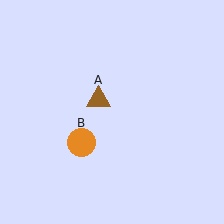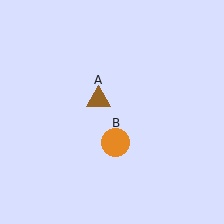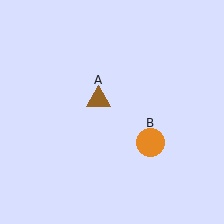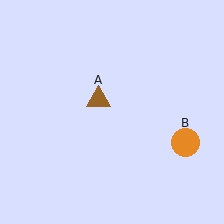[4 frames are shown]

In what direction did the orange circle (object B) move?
The orange circle (object B) moved right.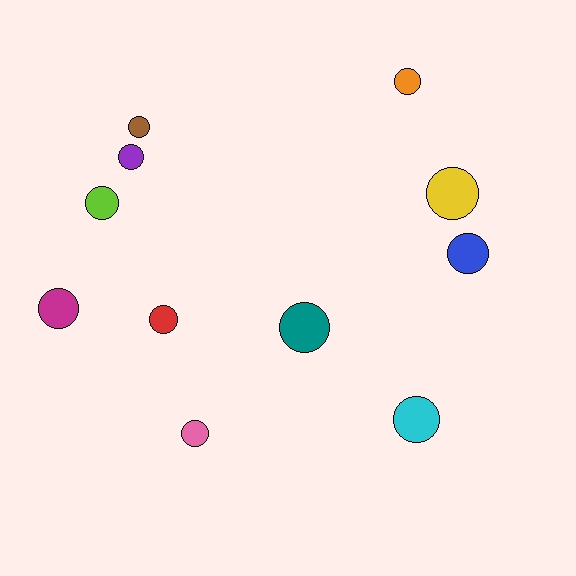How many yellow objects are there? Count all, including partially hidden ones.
There is 1 yellow object.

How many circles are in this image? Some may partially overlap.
There are 11 circles.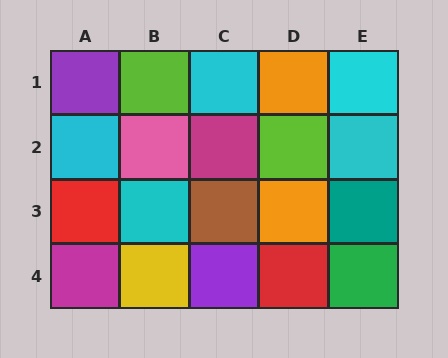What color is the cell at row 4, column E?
Green.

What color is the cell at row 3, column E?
Teal.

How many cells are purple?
2 cells are purple.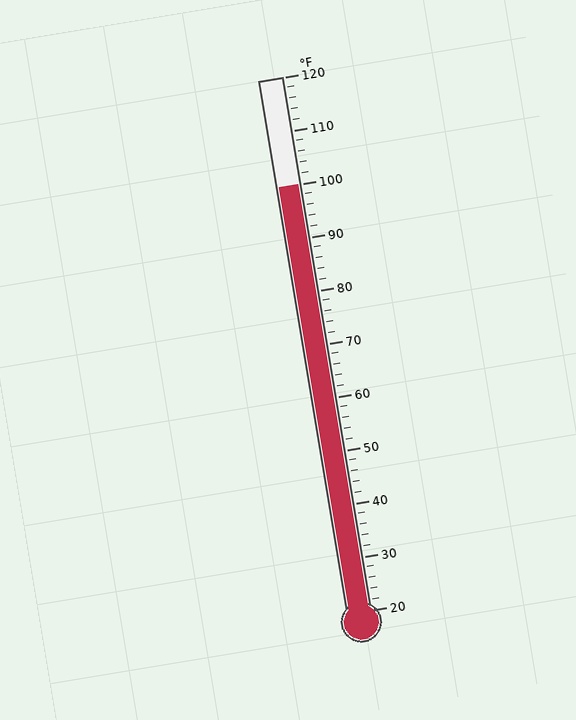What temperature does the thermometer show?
The thermometer shows approximately 100°F.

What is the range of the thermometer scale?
The thermometer scale ranges from 20°F to 120°F.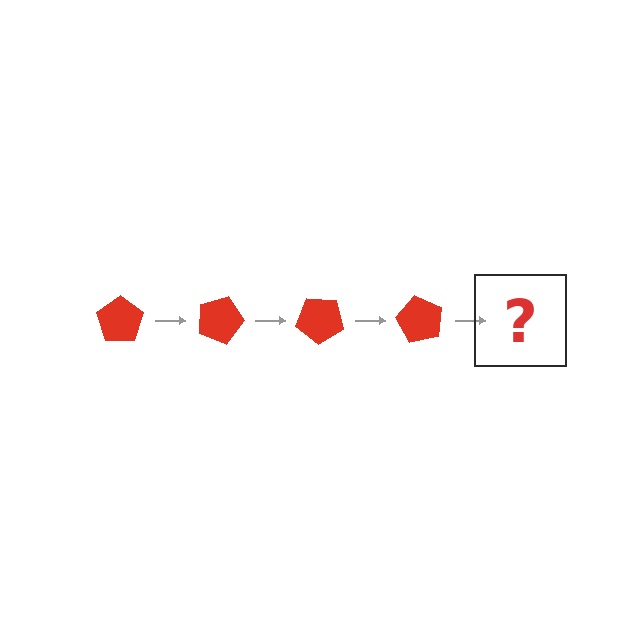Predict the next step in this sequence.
The next step is a red pentagon rotated 80 degrees.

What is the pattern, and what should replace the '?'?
The pattern is that the pentagon rotates 20 degrees each step. The '?' should be a red pentagon rotated 80 degrees.